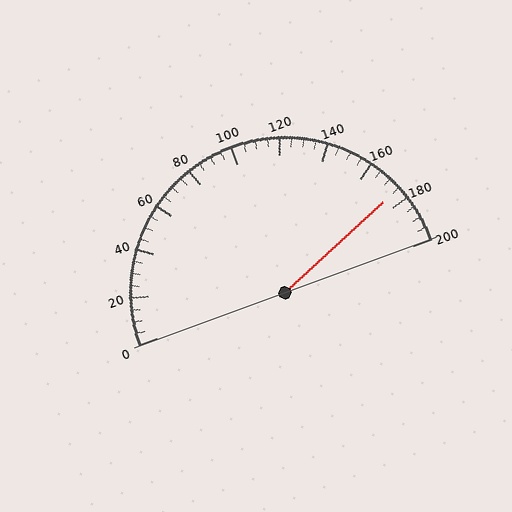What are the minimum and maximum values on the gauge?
The gauge ranges from 0 to 200.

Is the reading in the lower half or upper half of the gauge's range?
The reading is in the upper half of the range (0 to 200).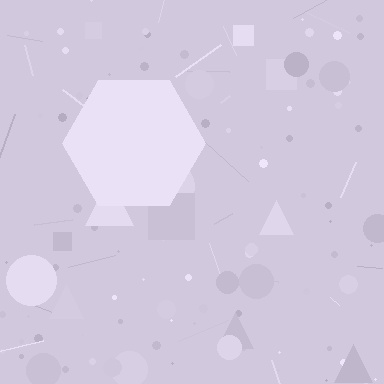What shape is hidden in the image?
A hexagon is hidden in the image.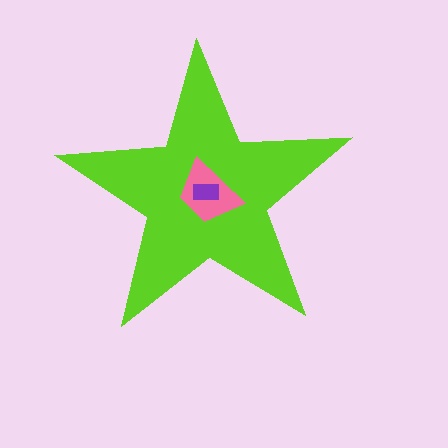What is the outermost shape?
The lime star.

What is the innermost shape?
The purple rectangle.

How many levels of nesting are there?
3.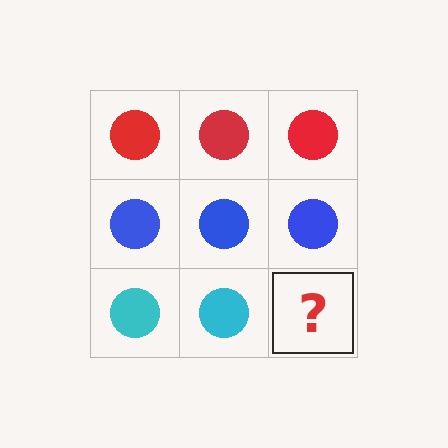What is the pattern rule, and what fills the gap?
The rule is that each row has a consistent color. The gap should be filled with a cyan circle.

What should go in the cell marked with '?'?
The missing cell should contain a cyan circle.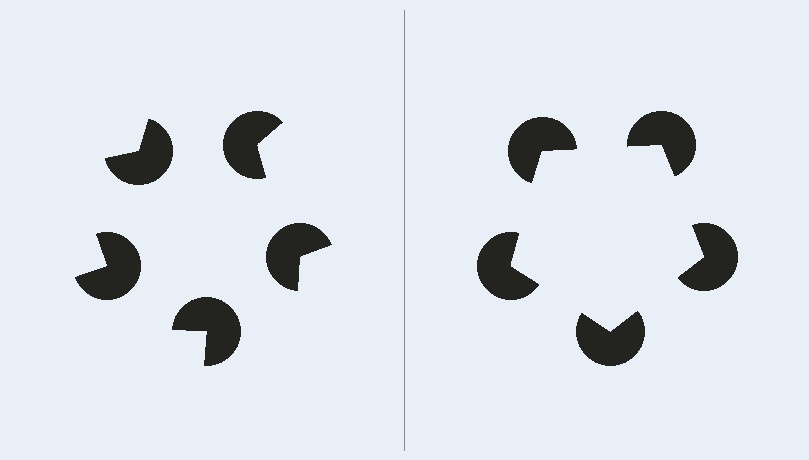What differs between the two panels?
The pac-man discs are positioned identically on both sides; only the wedge orientations differ. On the right they align to a pentagon; on the left they are misaligned.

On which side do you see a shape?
An illusory pentagon appears on the right side. On the left side the wedge cuts are rotated, so no coherent shape forms.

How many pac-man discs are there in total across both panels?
10 — 5 on each side.